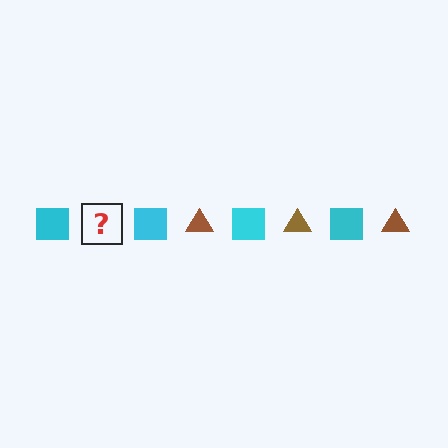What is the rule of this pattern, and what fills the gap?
The rule is that the pattern alternates between cyan square and brown triangle. The gap should be filled with a brown triangle.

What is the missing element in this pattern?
The missing element is a brown triangle.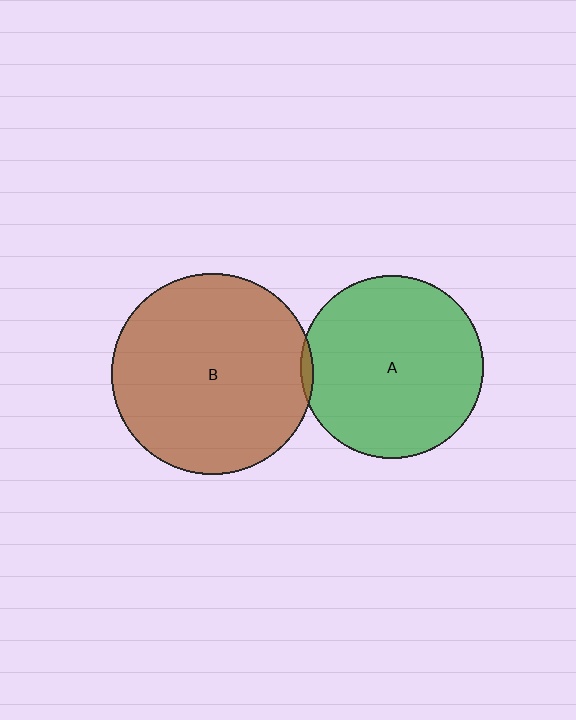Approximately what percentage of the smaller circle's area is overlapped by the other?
Approximately 5%.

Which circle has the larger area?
Circle B (brown).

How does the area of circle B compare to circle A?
Approximately 1.2 times.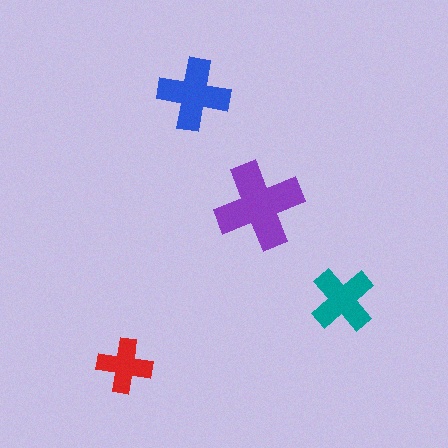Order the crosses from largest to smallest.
the purple one, the blue one, the teal one, the red one.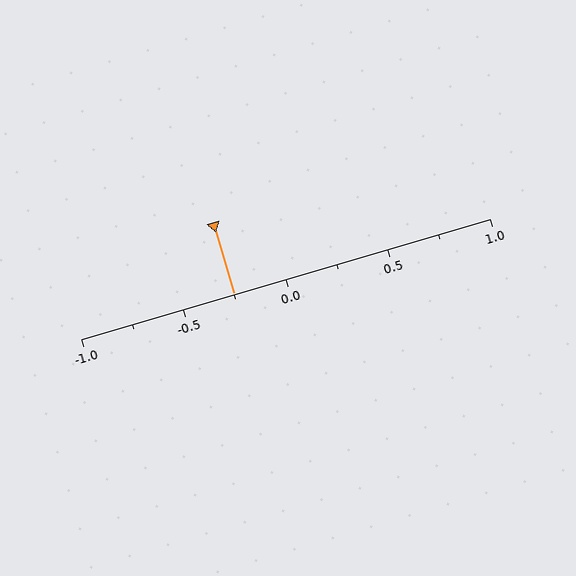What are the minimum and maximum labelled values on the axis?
The axis runs from -1.0 to 1.0.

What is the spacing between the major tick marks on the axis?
The major ticks are spaced 0.5 apart.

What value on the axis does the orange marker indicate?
The marker indicates approximately -0.25.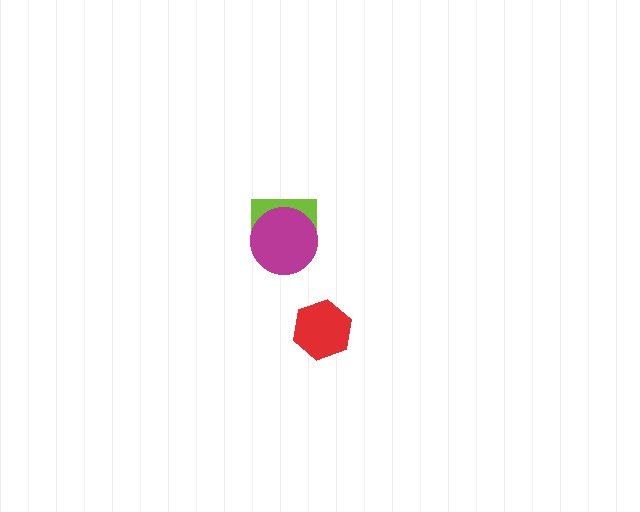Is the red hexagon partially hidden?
No, no other shape covers it.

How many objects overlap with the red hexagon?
0 objects overlap with the red hexagon.